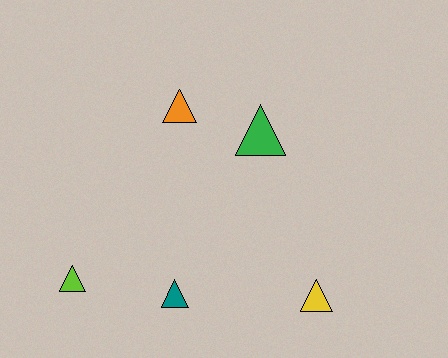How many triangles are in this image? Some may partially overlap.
There are 5 triangles.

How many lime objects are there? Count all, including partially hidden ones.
There is 1 lime object.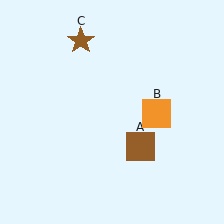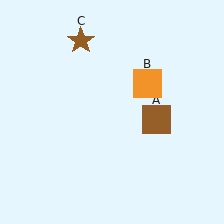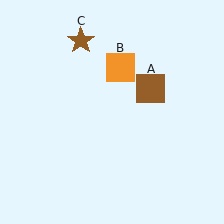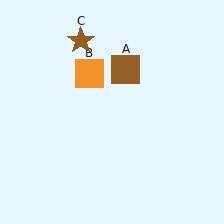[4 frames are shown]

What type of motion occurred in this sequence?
The brown square (object A), orange square (object B) rotated counterclockwise around the center of the scene.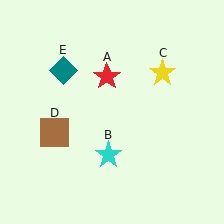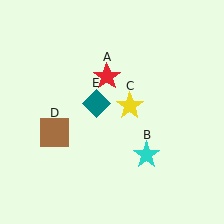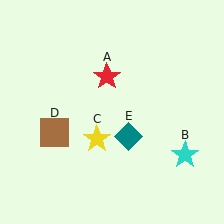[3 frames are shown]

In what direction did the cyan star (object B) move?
The cyan star (object B) moved right.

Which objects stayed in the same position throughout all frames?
Red star (object A) and brown square (object D) remained stationary.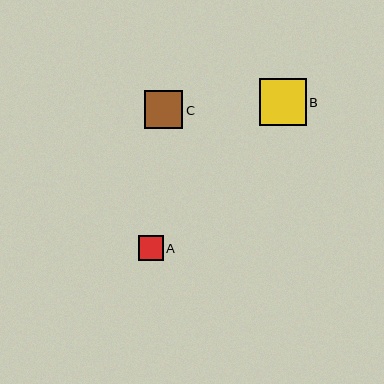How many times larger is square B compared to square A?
Square B is approximately 1.8 times the size of square A.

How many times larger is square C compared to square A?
Square C is approximately 1.5 times the size of square A.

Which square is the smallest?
Square A is the smallest with a size of approximately 25 pixels.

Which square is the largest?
Square B is the largest with a size of approximately 47 pixels.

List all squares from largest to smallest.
From largest to smallest: B, C, A.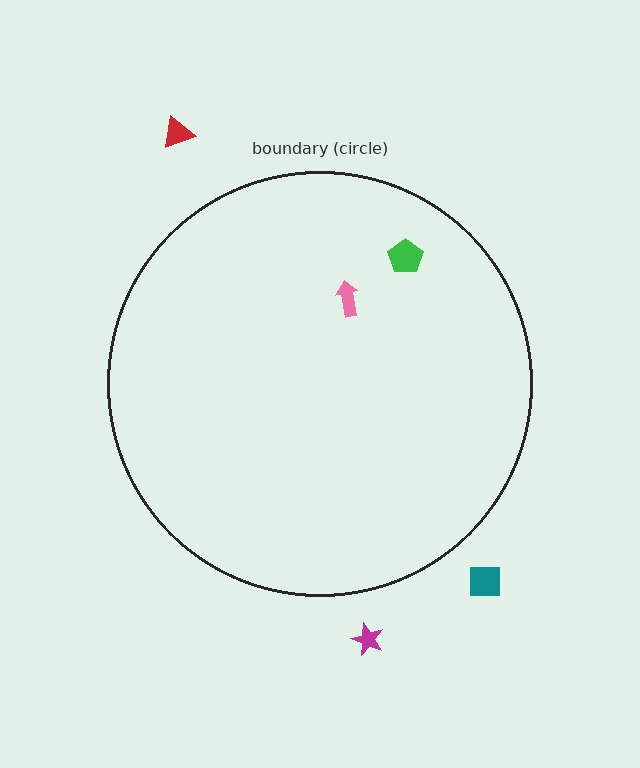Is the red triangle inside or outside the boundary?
Outside.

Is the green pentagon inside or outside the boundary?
Inside.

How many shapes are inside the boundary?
2 inside, 3 outside.